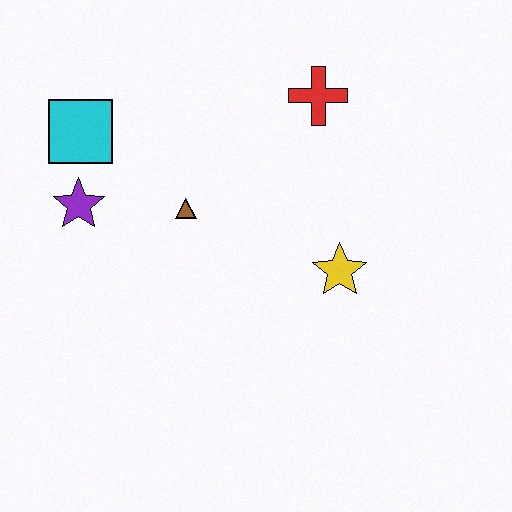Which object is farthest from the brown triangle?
The red cross is farthest from the brown triangle.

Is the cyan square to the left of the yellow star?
Yes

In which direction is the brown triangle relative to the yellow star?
The brown triangle is to the left of the yellow star.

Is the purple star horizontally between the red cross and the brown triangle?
No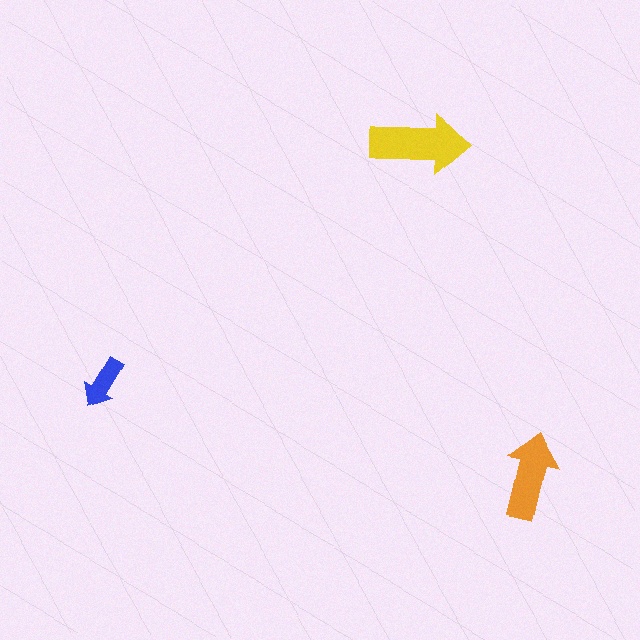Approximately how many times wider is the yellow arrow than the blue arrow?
About 2 times wider.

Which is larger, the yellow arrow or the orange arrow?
The yellow one.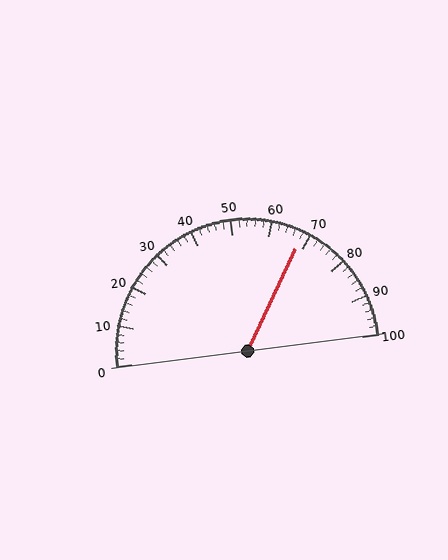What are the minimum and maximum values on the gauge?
The gauge ranges from 0 to 100.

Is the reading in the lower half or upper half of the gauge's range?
The reading is in the upper half of the range (0 to 100).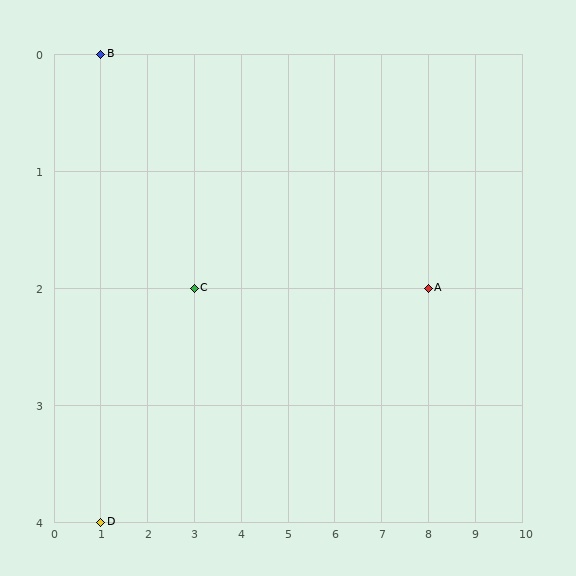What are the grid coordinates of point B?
Point B is at grid coordinates (1, 0).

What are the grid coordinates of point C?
Point C is at grid coordinates (3, 2).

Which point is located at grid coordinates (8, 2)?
Point A is at (8, 2).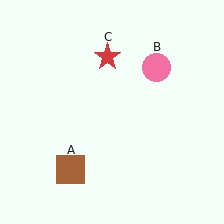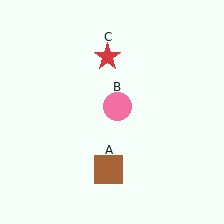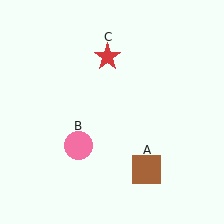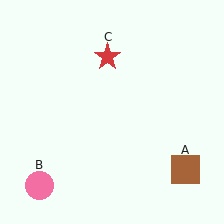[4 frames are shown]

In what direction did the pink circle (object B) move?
The pink circle (object B) moved down and to the left.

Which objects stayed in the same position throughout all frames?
Red star (object C) remained stationary.